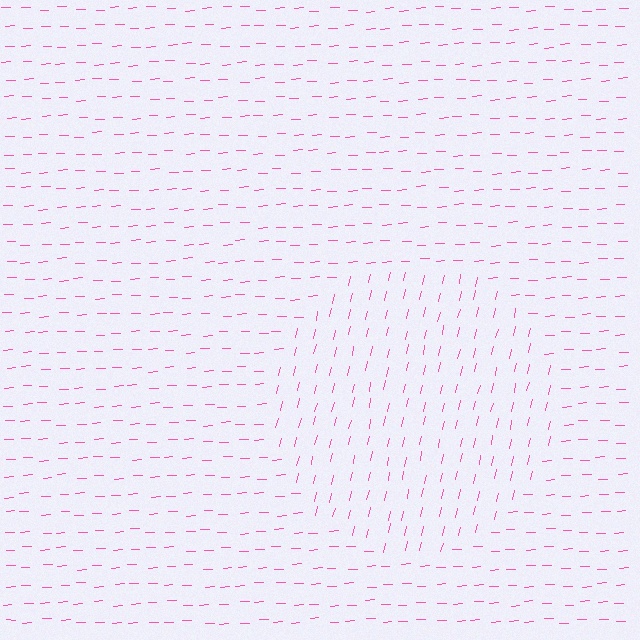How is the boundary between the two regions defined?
The boundary is defined purely by a change in line orientation (approximately 74 degrees difference). All lines are the same color and thickness.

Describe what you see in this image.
The image is filled with small pink line segments. A circle region in the image has lines oriented differently from the surrounding lines, creating a visible texture boundary.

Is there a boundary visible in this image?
Yes, there is a texture boundary formed by a change in line orientation.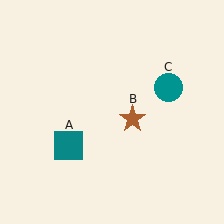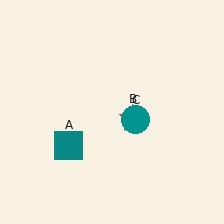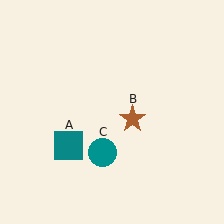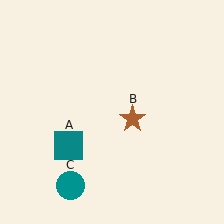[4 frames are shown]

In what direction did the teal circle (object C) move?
The teal circle (object C) moved down and to the left.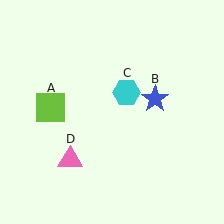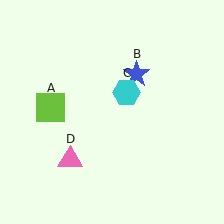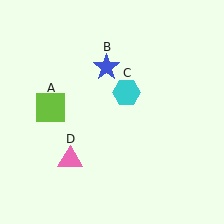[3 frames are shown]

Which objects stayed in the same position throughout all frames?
Lime square (object A) and cyan hexagon (object C) and pink triangle (object D) remained stationary.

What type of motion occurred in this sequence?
The blue star (object B) rotated counterclockwise around the center of the scene.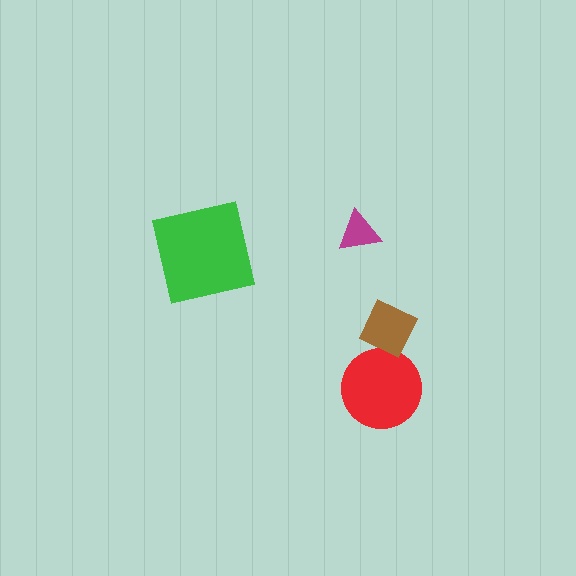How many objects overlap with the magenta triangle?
0 objects overlap with the magenta triangle.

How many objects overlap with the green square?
0 objects overlap with the green square.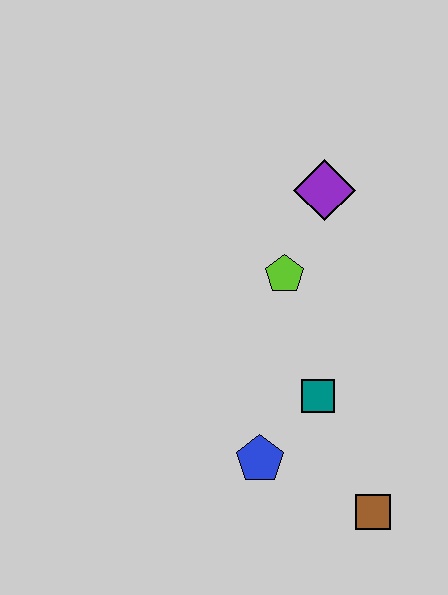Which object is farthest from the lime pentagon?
The brown square is farthest from the lime pentagon.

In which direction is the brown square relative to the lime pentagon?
The brown square is below the lime pentagon.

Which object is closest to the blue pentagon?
The teal square is closest to the blue pentagon.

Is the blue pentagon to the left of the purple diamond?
Yes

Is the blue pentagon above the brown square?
Yes